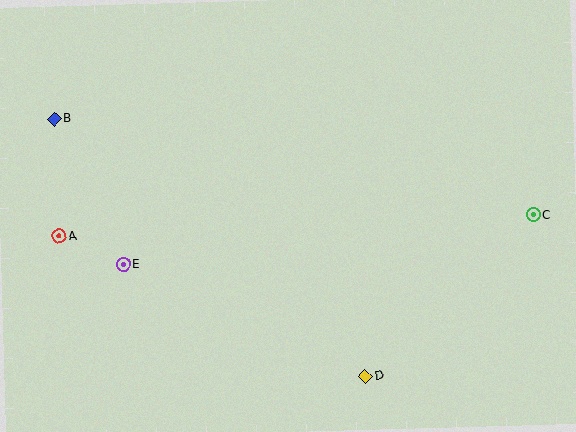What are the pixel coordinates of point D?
Point D is at (365, 376).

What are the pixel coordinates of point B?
Point B is at (55, 119).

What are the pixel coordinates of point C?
Point C is at (533, 215).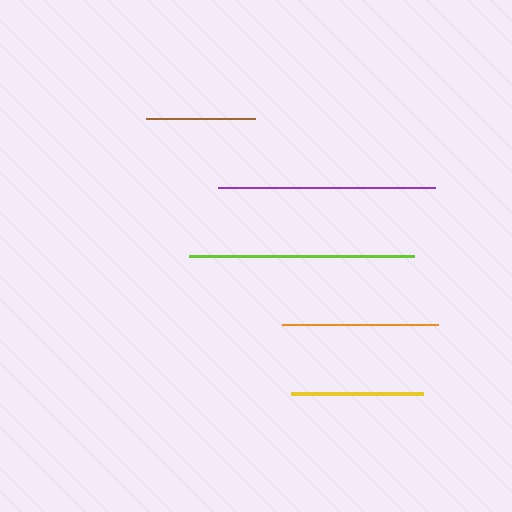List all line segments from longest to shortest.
From longest to shortest: lime, purple, orange, yellow, brown.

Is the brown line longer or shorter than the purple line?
The purple line is longer than the brown line.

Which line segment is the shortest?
The brown line is the shortest at approximately 109 pixels.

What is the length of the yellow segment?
The yellow segment is approximately 132 pixels long.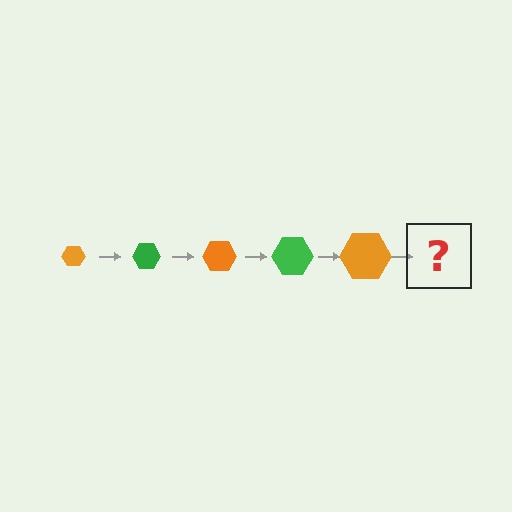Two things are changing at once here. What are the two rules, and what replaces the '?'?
The two rules are that the hexagon grows larger each step and the color cycles through orange and green. The '?' should be a green hexagon, larger than the previous one.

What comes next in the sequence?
The next element should be a green hexagon, larger than the previous one.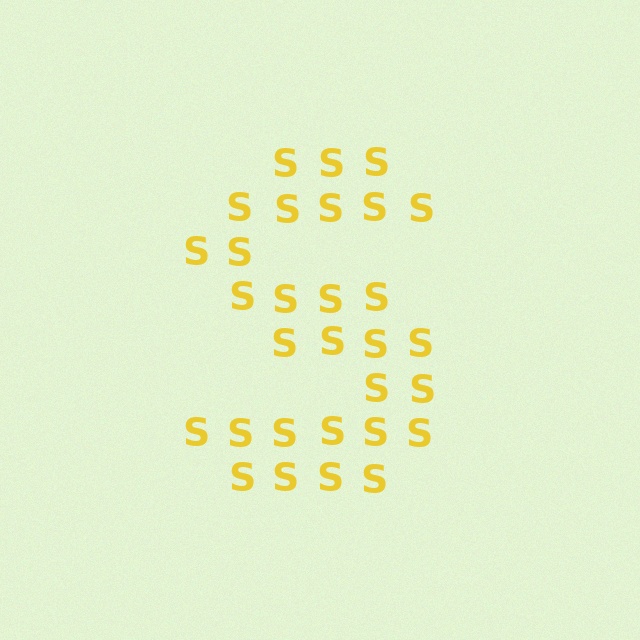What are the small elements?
The small elements are letter S's.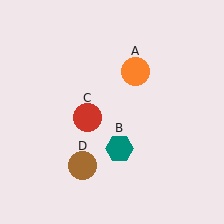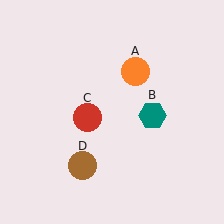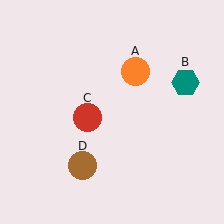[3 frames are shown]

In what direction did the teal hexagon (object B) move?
The teal hexagon (object B) moved up and to the right.